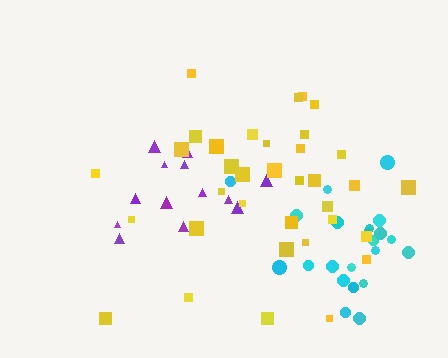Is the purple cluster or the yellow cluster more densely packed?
Yellow.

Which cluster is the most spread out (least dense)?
Purple.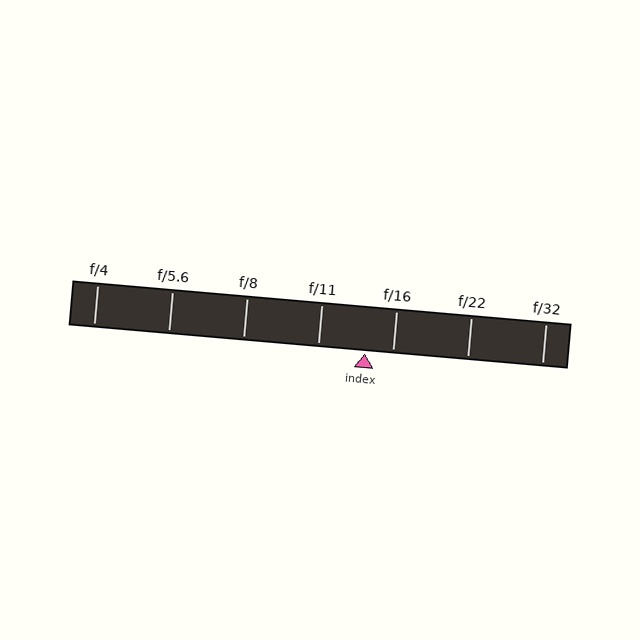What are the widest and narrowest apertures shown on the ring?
The widest aperture shown is f/4 and the narrowest is f/32.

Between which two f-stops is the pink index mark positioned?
The index mark is between f/11 and f/16.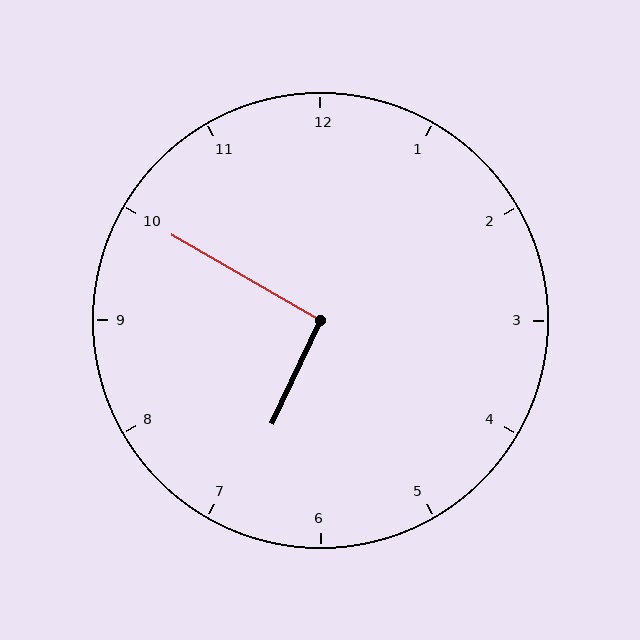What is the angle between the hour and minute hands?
Approximately 95 degrees.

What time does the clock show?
6:50.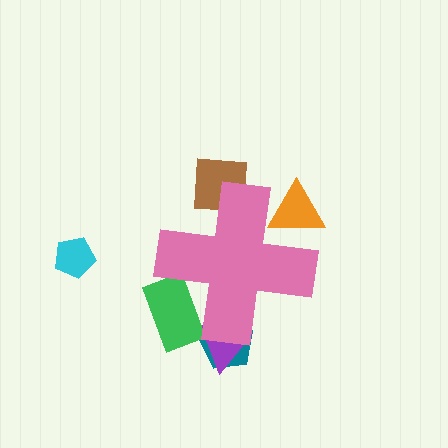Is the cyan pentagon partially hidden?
No, the cyan pentagon is fully visible.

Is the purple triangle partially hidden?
Yes, the purple triangle is partially hidden behind the pink cross.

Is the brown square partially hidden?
Yes, the brown square is partially hidden behind the pink cross.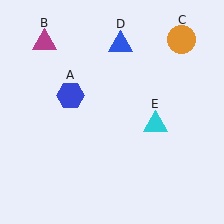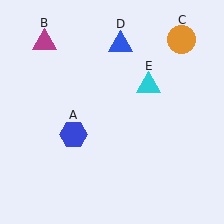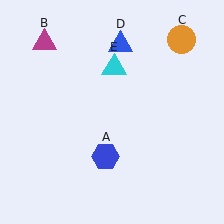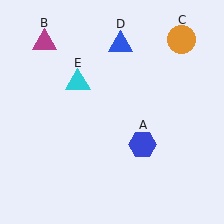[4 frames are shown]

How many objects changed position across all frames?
2 objects changed position: blue hexagon (object A), cyan triangle (object E).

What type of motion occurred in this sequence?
The blue hexagon (object A), cyan triangle (object E) rotated counterclockwise around the center of the scene.